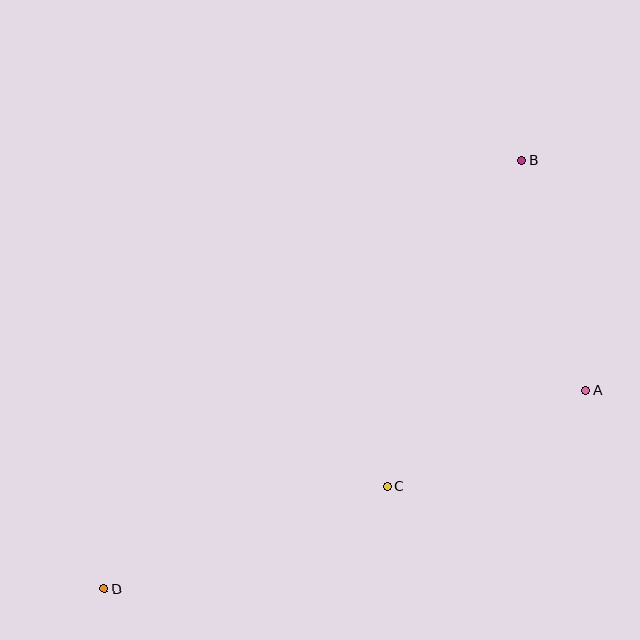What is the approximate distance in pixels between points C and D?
The distance between C and D is approximately 301 pixels.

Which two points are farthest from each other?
Points B and D are farthest from each other.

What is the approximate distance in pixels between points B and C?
The distance between B and C is approximately 353 pixels.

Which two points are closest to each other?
Points A and C are closest to each other.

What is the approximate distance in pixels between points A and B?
The distance between A and B is approximately 238 pixels.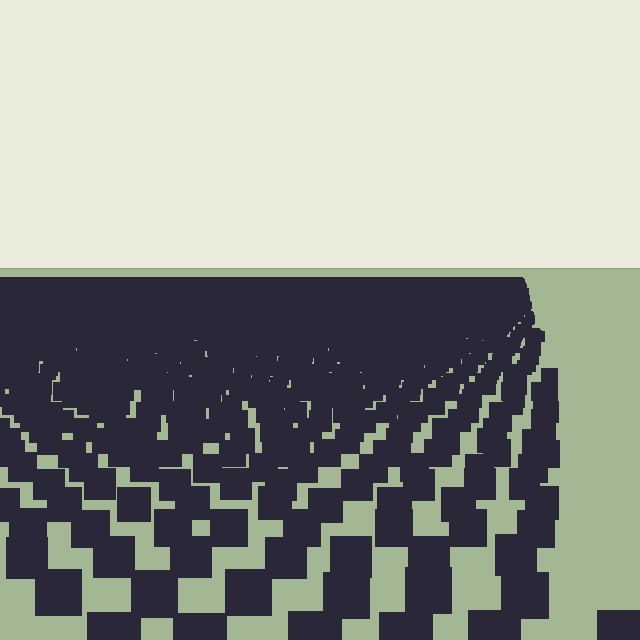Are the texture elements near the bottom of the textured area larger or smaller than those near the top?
Larger. Near the bottom, elements are closer to the viewer and appear at a bigger on-screen size.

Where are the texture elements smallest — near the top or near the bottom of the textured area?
Near the top.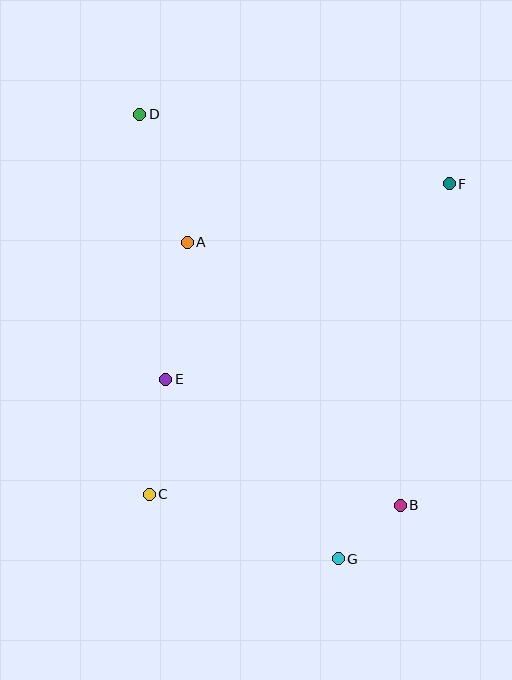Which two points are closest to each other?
Points B and G are closest to each other.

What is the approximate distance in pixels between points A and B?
The distance between A and B is approximately 338 pixels.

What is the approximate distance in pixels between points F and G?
The distance between F and G is approximately 391 pixels.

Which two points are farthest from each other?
Points D and G are farthest from each other.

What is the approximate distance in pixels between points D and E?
The distance between D and E is approximately 266 pixels.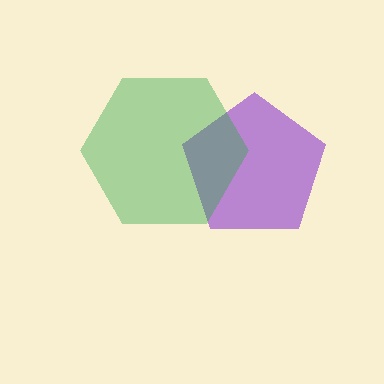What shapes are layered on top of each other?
The layered shapes are: a purple pentagon, a green hexagon.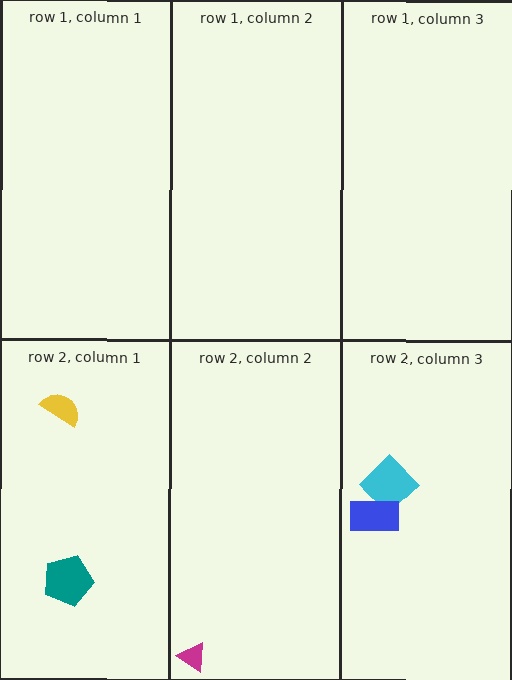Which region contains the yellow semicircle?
The row 2, column 1 region.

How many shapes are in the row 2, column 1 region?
2.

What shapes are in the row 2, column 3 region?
The cyan diamond, the blue rectangle.